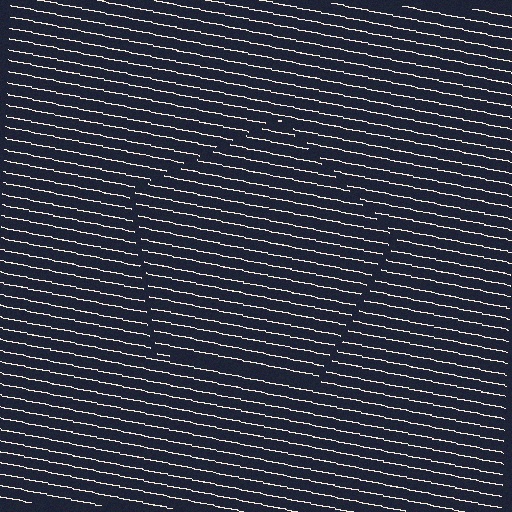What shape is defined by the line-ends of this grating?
An illusory pentagon. The interior of the shape contains the same grating, shifted by half a period — the contour is defined by the phase discontinuity where line-ends from the inner and outer gratings abut.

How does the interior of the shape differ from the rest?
The interior of the shape contains the same grating, shifted by half a period — the contour is defined by the phase discontinuity where line-ends from the inner and outer gratings abut.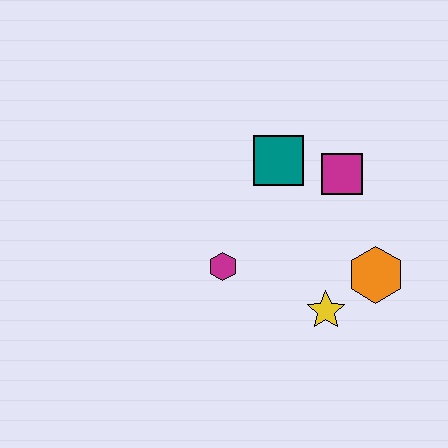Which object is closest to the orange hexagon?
The yellow star is closest to the orange hexagon.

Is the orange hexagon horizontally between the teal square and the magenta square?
No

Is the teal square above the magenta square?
Yes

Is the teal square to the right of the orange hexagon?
No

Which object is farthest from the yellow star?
The teal square is farthest from the yellow star.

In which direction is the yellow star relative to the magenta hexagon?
The yellow star is to the right of the magenta hexagon.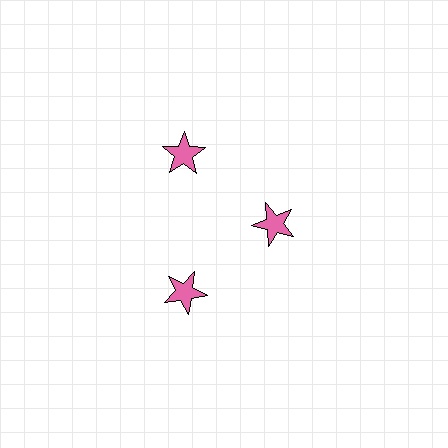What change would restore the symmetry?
The symmetry would be restored by moving it outward, back onto the ring so that all 3 stars sit at equal angles and equal distance from the center.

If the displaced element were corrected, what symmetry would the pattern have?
It would have 3-fold rotational symmetry — the pattern would map onto itself every 120 degrees.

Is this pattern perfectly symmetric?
No. The 3 pink stars are arranged in a ring, but one element near the 3 o'clock position is pulled inward toward the center, breaking the 3-fold rotational symmetry.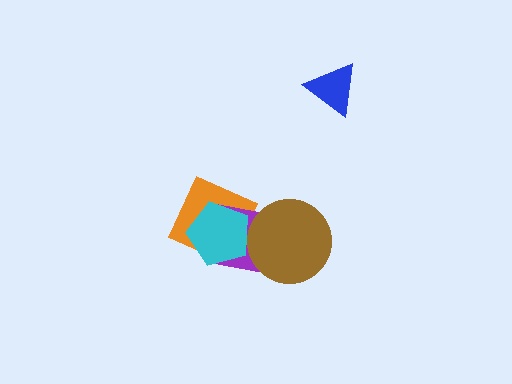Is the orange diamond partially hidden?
Yes, it is partially covered by another shape.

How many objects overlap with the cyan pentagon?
2 objects overlap with the cyan pentagon.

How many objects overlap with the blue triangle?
0 objects overlap with the blue triangle.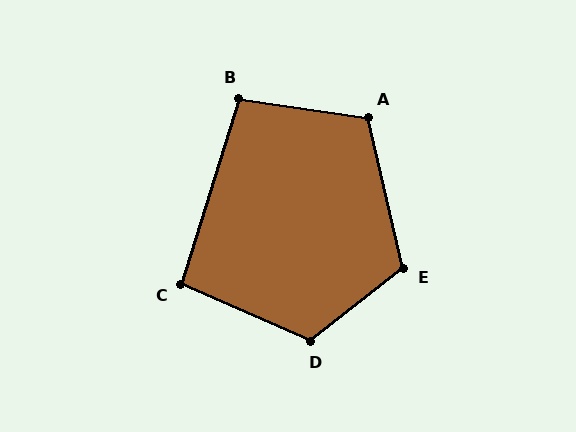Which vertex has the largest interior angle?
D, at approximately 118 degrees.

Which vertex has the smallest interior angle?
C, at approximately 96 degrees.